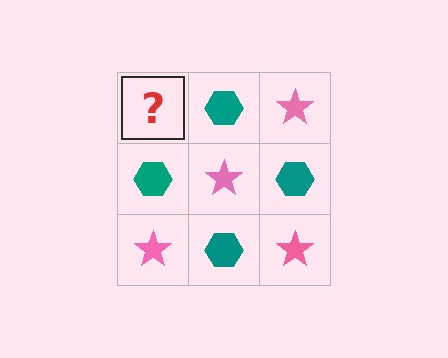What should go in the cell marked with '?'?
The missing cell should contain a pink star.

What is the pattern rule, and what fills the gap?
The rule is that it alternates pink star and teal hexagon in a checkerboard pattern. The gap should be filled with a pink star.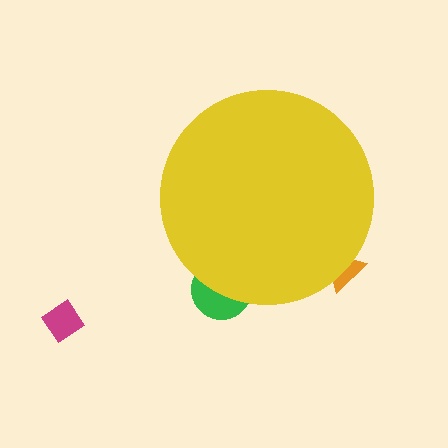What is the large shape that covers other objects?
A yellow circle.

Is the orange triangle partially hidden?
Yes, the orange triangle is partially hidden behind the yellow circle.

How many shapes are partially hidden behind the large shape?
2 shapes are partially hidden.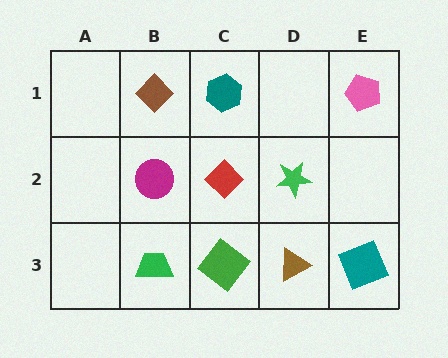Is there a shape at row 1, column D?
No, that cell is empty.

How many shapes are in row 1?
3 shapes.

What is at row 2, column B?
A magenta circle.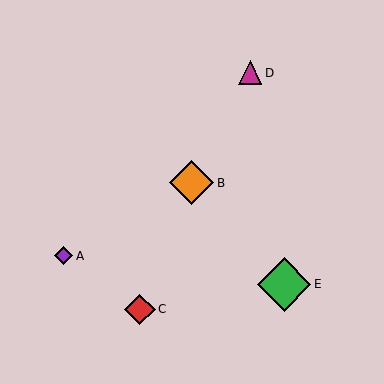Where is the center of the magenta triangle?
The center of the magenta triangle is at (250, 73).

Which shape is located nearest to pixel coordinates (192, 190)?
The orange diamond (labeled B) at (192, 183) is nearest to that location.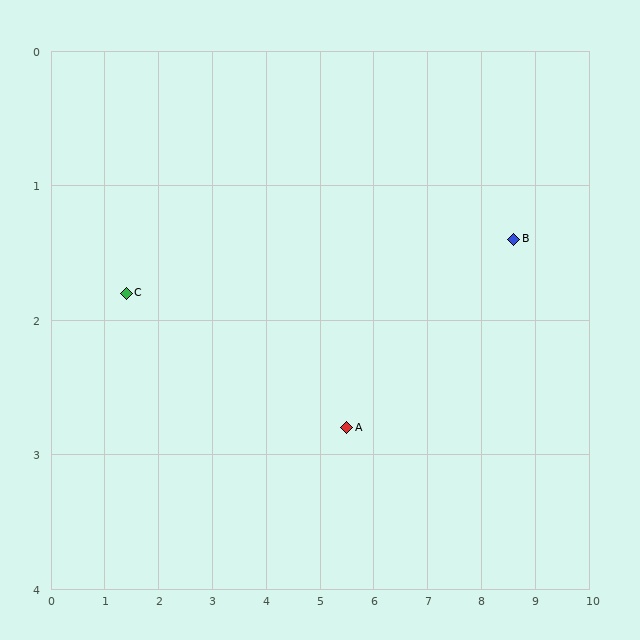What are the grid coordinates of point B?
Point B is at approximately (8.6, 1.4).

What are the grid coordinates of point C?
Point C is at approximately (1.4, 1.8).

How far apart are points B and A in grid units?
Points B and A are about 3.4 grid units apart.